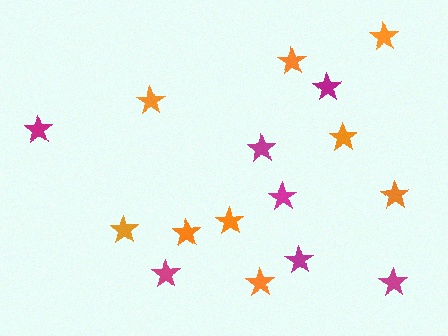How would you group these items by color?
There are 2 groups: one group of magenta stars (7) and one group of orange stars (9).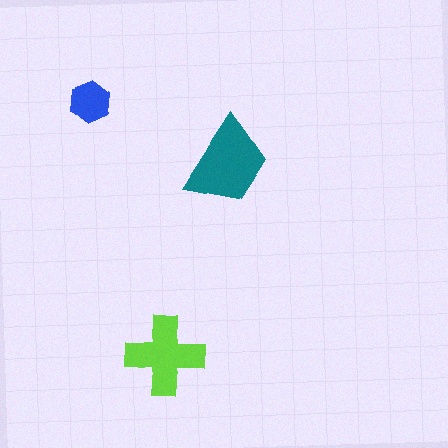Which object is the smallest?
The blue hexagon.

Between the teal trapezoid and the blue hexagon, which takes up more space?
The teal trapezoid.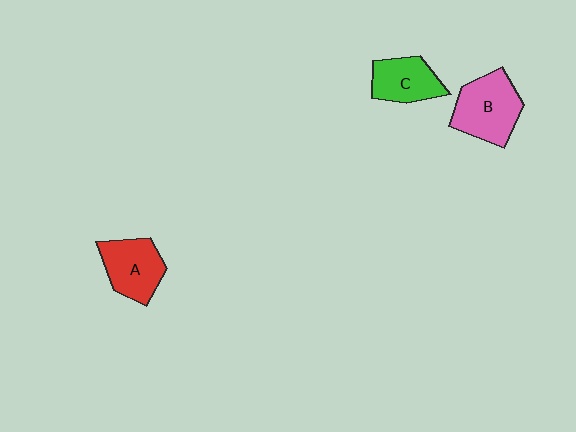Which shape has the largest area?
Shape B (pink).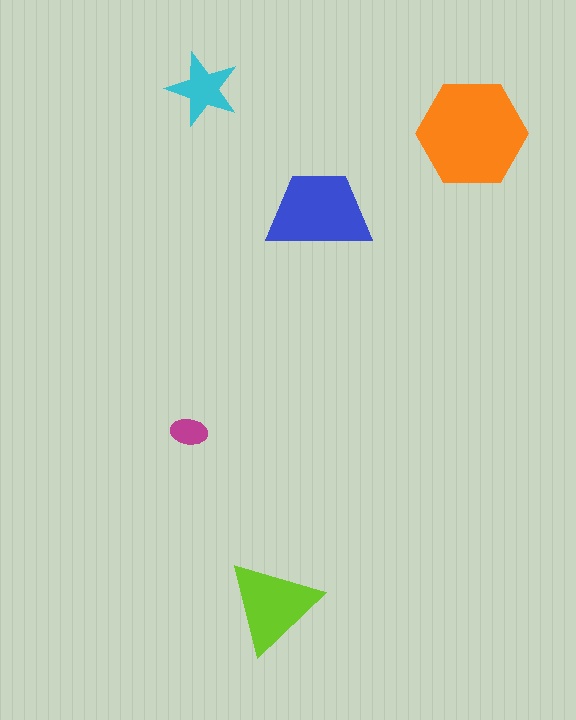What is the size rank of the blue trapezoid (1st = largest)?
2nd.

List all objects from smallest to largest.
The magenta ellipse, the cyan star, the lime triangle, the blue trapezoid, the orange hexagon.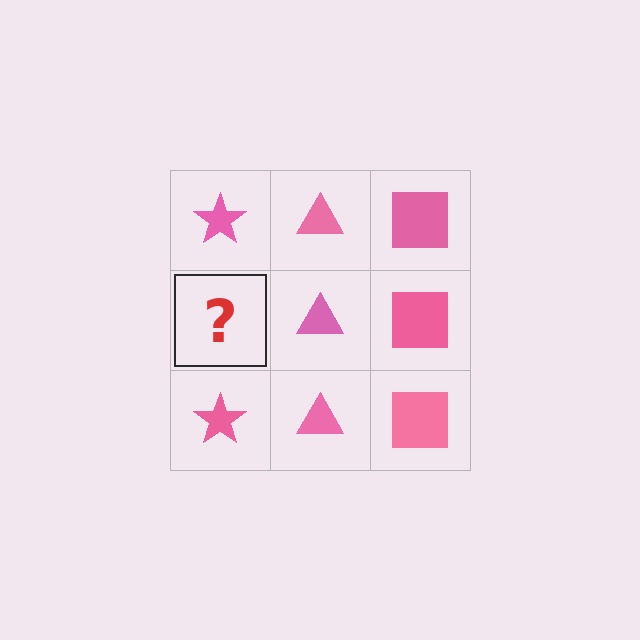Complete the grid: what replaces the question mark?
The question mark should be replaced with a pink star.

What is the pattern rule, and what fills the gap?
The rule is that each column has a consistent shape. The gap should be filled with a pink star.